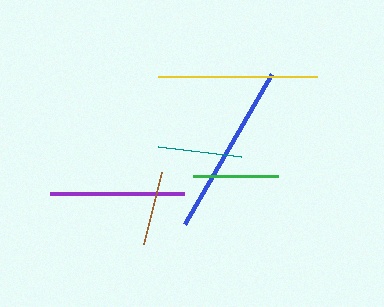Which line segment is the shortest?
The brown line is the shortest at approximately 75 pixels.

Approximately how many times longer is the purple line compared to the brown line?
The purple line is approximately 1.8 times the length of the brown line.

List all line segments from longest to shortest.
From longest to shortest: blue, yellow, purple, green, teal, brown.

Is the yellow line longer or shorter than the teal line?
The yellow line is longer than the teal line.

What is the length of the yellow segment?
The yellow segment is approximately 159 pixels long.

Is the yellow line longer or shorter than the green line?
The yellow line is longer than the green line.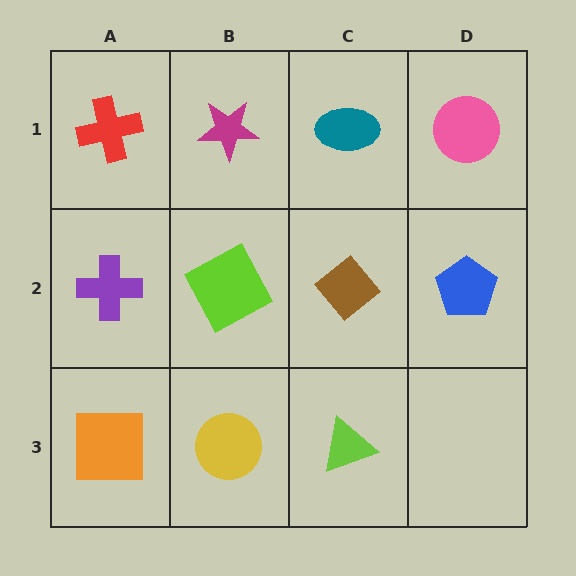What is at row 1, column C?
A teal ellipse.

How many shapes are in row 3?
3 shapes.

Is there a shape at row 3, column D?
No, that cell is empty.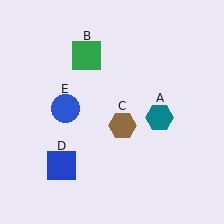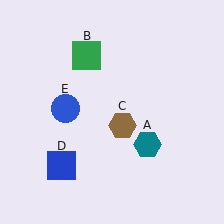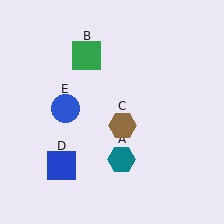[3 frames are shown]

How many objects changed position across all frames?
1 object changed position: teal hexagon (object A).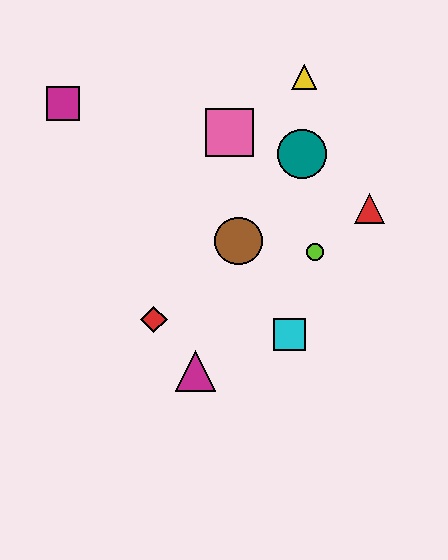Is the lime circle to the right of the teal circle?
Yes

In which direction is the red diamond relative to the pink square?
The red diamond is below the pink square.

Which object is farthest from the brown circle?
The magenta square is farthest from the brown circle.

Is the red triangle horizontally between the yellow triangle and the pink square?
No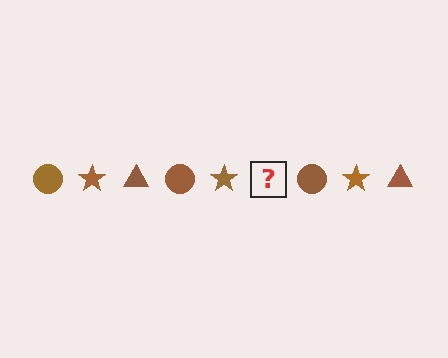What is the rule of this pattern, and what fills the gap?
The rule is that the pattern cycles through circle, star, triangle shapes in brown. The gap should be filled with a brown triangle.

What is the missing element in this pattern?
The missing element is a brown triangle.